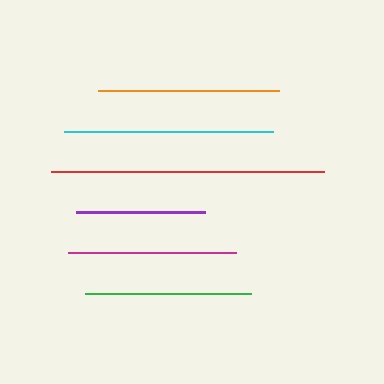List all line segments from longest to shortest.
From longest to shortest: red, cyan, orange, magenta, green, purple.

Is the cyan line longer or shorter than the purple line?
The cyan line is longer than the purple line.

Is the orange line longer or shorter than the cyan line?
The cyan line is longer than the orange line.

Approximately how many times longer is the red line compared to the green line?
The red line is approximately 1.6 times the length of the green line.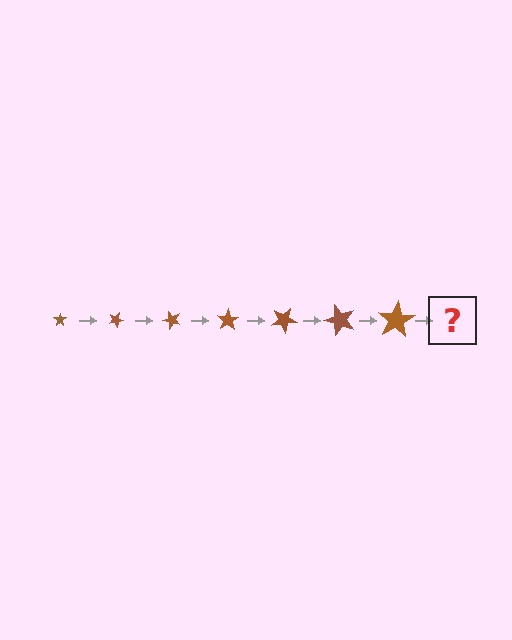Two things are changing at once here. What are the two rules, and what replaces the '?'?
The two rules are that the star grows larger each step and it rotates 25 degrees each step. The '?' should be a star, larger than the previous one and rotated 175 degrees from the start.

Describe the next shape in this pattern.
It should be a star, larger than the previous one and rotated 175 degrees from the start.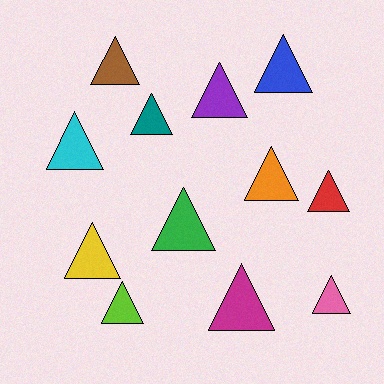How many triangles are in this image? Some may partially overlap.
There are 12 triangles.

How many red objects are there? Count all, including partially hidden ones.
There is 1 red object.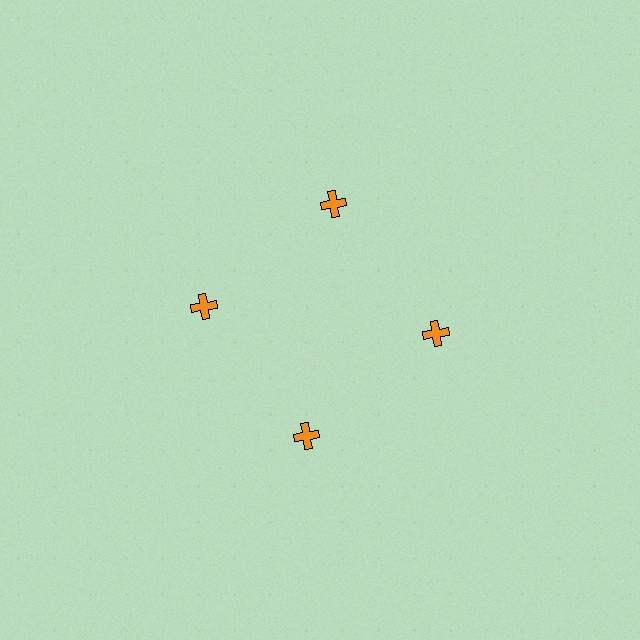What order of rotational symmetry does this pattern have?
This pattern has 4-fold rotational symmetry.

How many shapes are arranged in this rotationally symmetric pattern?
There are 4 shapes, arranged in 4 groups of 1.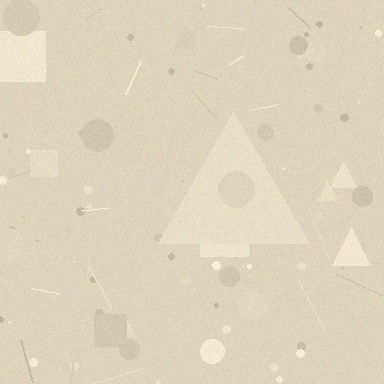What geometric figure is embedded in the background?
A triangle is embedded in the background.